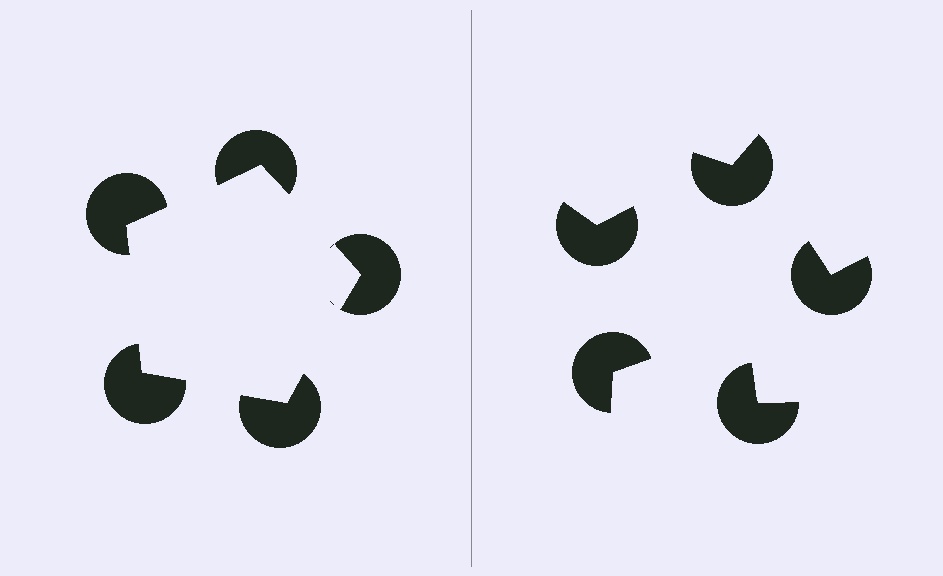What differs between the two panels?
The pac-man discs are positioned identically on both sides; only the wedge orientations differ. On the left they align to a pentagon; on the right they are misaligned.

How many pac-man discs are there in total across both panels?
10 — 5 on each side.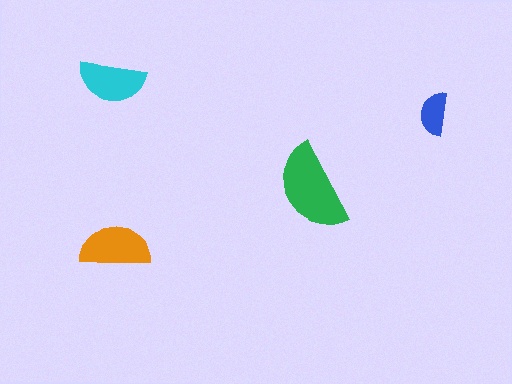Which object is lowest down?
The orange semicircle is bottommost.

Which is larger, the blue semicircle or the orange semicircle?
The orange one.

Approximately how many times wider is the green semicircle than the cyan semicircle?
About 1.5 times wider.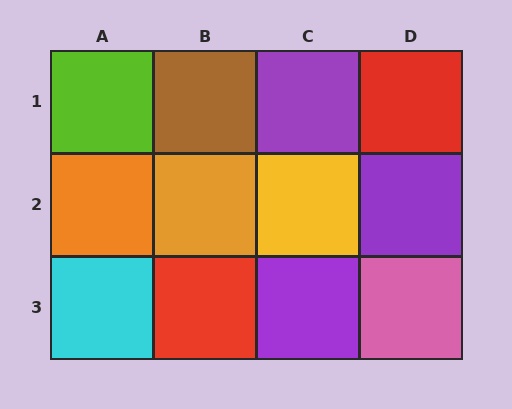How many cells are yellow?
1 cell is yellow.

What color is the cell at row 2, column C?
Yellow.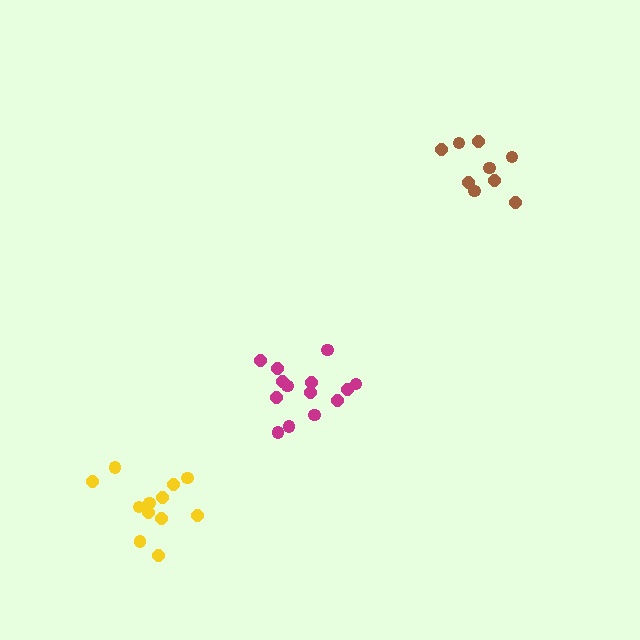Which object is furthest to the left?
The yellow cluster is leftmost.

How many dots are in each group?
Group 1: 14 dots, Group 2: 9 dots, Group 3: 12 dots (35 total).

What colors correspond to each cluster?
The clusters are colored: magenta, brown, yellow.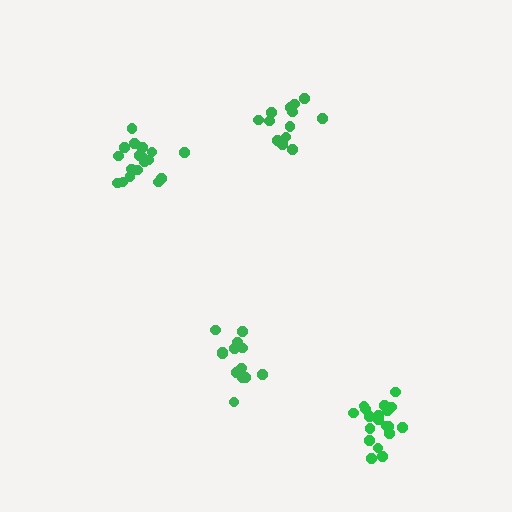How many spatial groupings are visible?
There are 4 spatial groupings.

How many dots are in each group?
Group 1: 18 dots, Group 2: 13 dots, Group 3: 19 dots, Group 4: 14 dots (64 total).